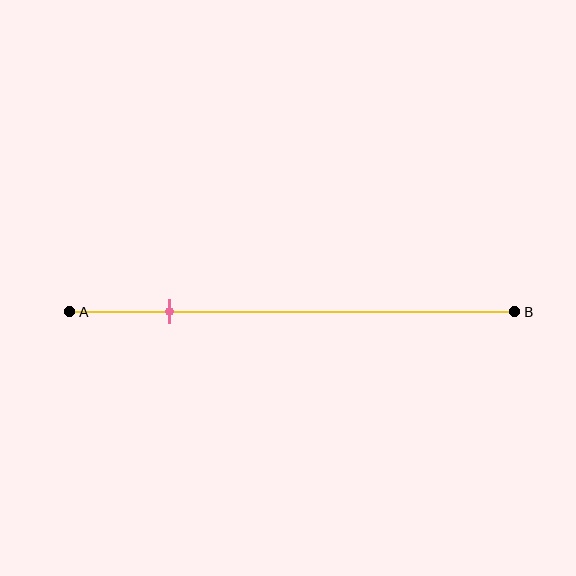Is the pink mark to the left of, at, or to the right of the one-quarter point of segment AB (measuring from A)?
The pink mark is approximately at the one-quarter point of segment AB.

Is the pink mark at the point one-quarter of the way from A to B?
Yes, the mark is approximately at the one-quarter point.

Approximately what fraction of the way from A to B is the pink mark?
The pink mark is approximately 20% of the way from A to B.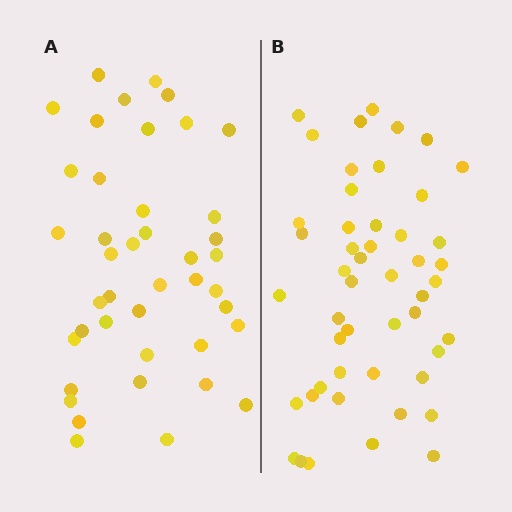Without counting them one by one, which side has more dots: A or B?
Region B (the right region) has more dots.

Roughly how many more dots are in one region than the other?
Region B has roughly 8 or so more dots than region A.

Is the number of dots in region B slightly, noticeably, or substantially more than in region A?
Region B has only slightly more — the two regions are fairly close. The ratio is roughly 1.2 to 1.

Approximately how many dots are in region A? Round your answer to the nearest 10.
About 40 dots. (The exact count is 42, which rounds to 40.)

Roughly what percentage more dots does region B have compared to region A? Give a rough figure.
About 15% more.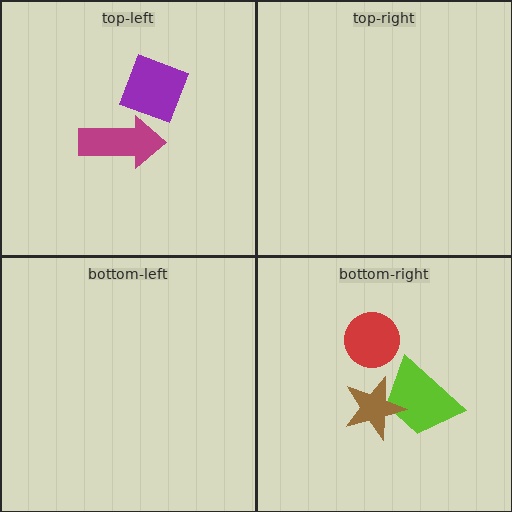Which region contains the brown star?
The bottom-right region.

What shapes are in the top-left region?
The magenta arrow, the purple diamond.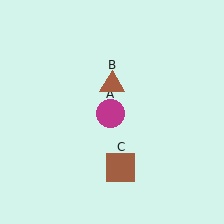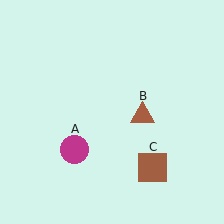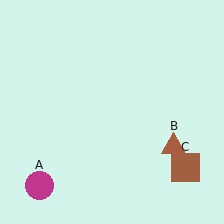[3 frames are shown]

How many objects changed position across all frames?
3 objects changed position: magenta circle (object A), brown triangle (object B), brown square (object C).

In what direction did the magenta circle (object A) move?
The magenta circle (object A) moved down and to the left.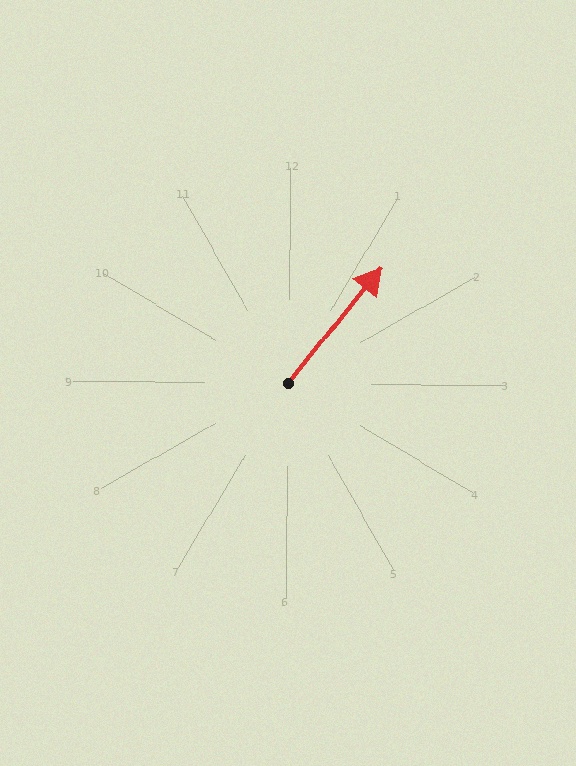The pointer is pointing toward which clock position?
Roughly 1 o'clock.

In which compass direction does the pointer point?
Northeast.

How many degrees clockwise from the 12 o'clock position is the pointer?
Approximately 38 degrees.